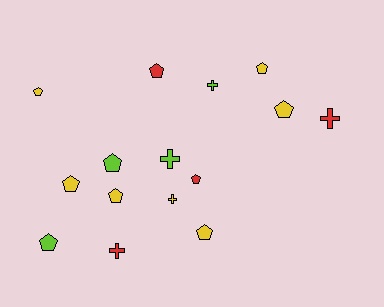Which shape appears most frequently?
Pentagon, with 10 objects.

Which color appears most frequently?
Yellow, with 7 objects.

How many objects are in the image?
There are 15 objects.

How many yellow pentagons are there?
There are 6 yellow pentagons.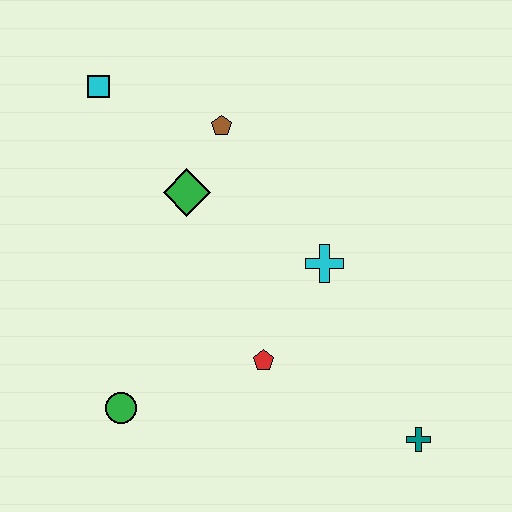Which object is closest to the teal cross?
The red pentagon is closest to the teal cross.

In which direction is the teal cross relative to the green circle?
The teal cross is to the right of the green circle.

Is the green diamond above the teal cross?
Yes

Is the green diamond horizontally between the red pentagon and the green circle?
Yes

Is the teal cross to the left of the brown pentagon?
No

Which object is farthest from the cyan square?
The teal cross is farthest from the cyan square.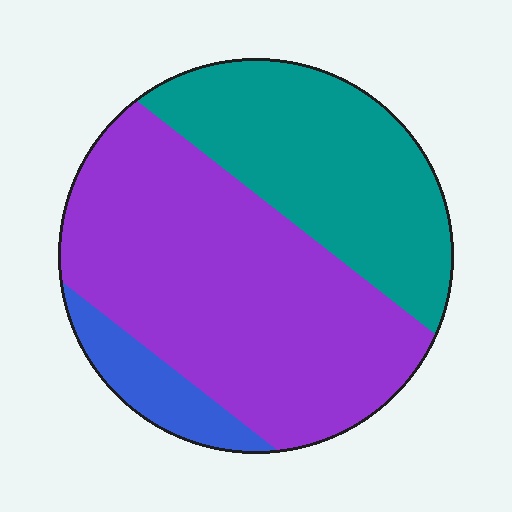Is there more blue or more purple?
Purple.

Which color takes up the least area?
Blue, at roughly 10%.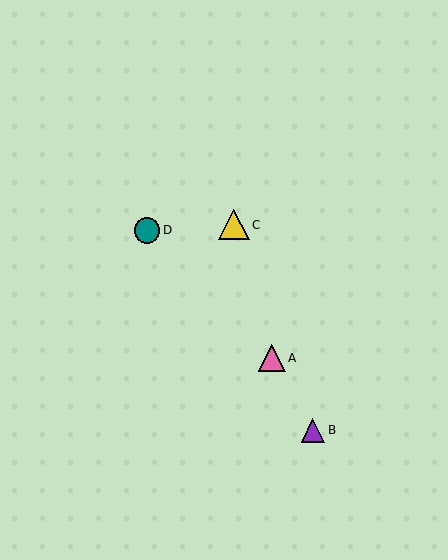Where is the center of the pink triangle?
The center of the pink triangle is at (272, 358).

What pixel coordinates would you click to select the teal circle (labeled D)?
Click at (147, 230) to select the teal circle D.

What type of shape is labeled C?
Shape C is a yellow triangle.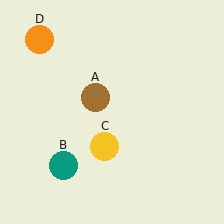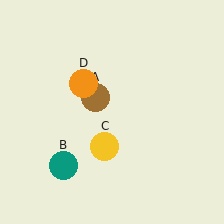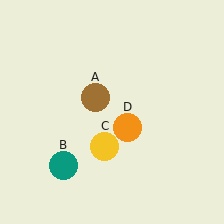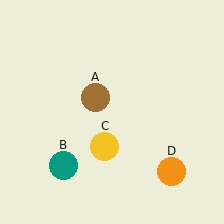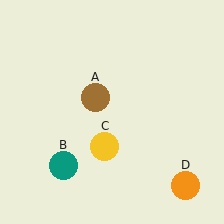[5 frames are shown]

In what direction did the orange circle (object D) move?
The orange circle (object D) moved down and to the right.